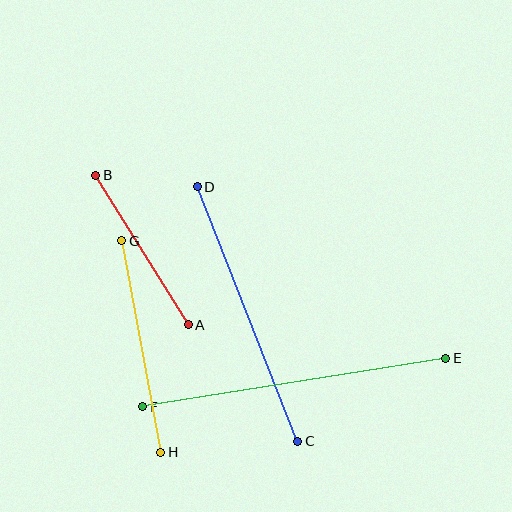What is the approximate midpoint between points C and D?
The midpoint is at approximately (247, 314) pixels.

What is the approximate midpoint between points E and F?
The midpoint is at approximately (294, 383) pixels.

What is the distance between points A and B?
The distance is approximately 176 pixels.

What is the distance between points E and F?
The distance is approximately 306 pixels.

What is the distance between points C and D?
The distance is approximately 273 pixels.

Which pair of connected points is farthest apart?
Points E and F are farthest apart.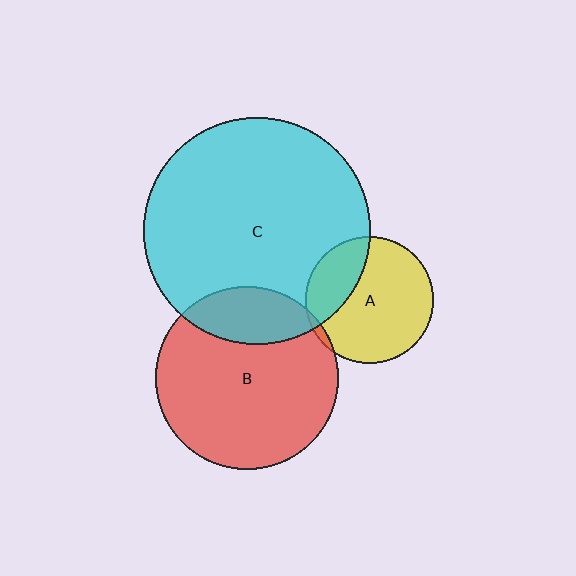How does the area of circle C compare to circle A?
Approximately 3.2 times.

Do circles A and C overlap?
Yes.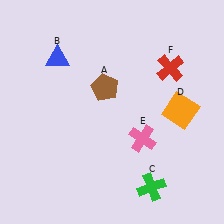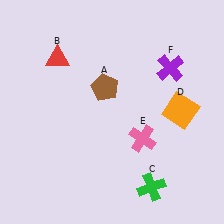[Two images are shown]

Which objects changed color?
B changed from blue to red. F changed from red to purple.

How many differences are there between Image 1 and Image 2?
There are 2 differences between the two images.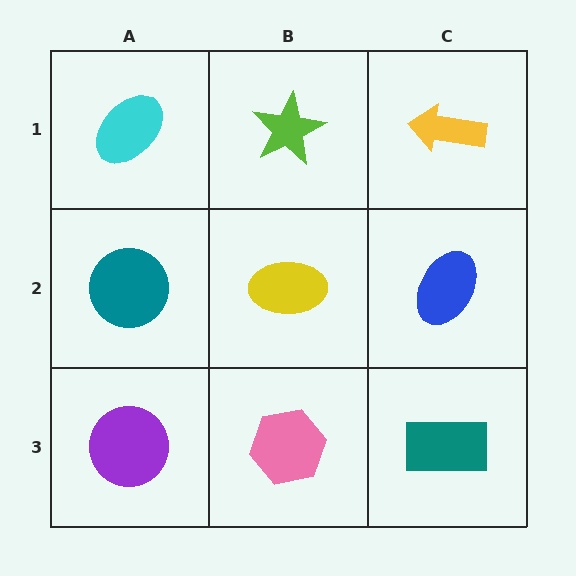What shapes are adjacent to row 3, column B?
A yellow ellipse (row 2, column B), a purple circle (row 3, column A), a teal rectangle (row 3, column C).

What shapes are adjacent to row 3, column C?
A blue ellipse (row 2, column C), a pink hexagon (row 3, column B).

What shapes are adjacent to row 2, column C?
A yellow arrow (row 1, column C), a teal rectangle (row 3, column C), a yellow ellipse (row 2, column B).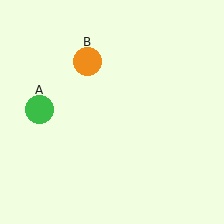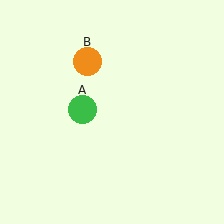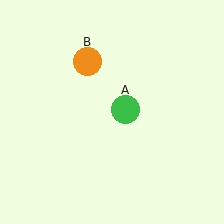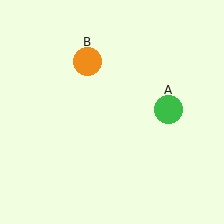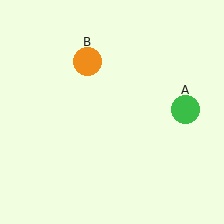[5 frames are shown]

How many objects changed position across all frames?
1 object changed position: green circle (object A).